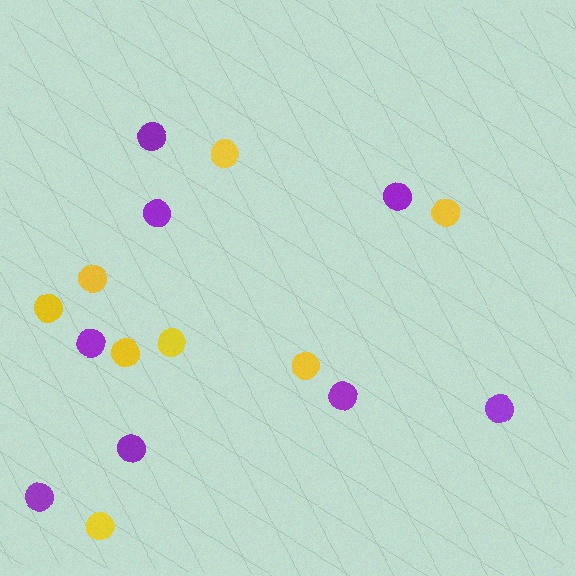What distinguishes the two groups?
There are 2 groups: one group of purple circles (8) and one group of yellow circles (8).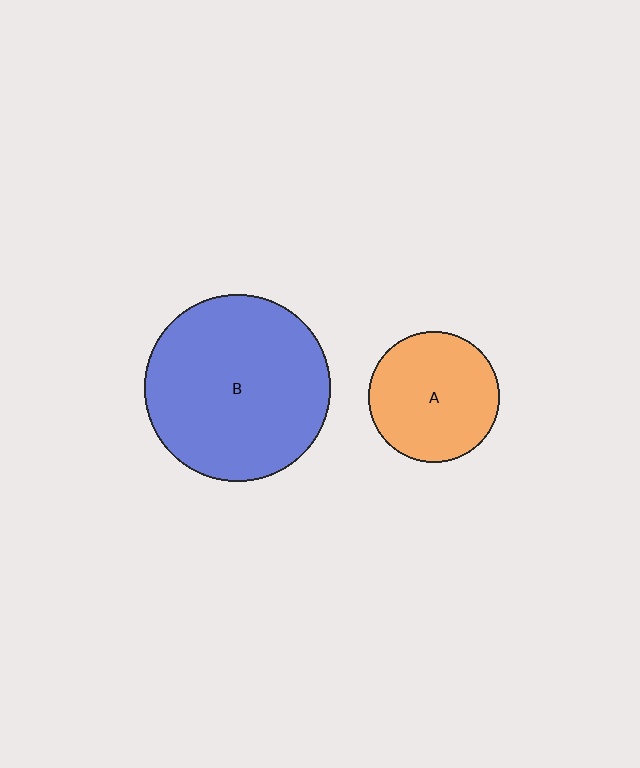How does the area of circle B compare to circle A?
Approximately 2.0 times.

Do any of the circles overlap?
No, none of the circles overlap.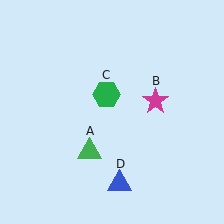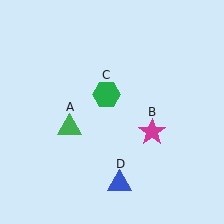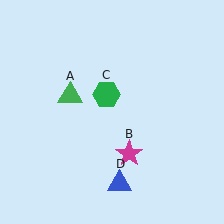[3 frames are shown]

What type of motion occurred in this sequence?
The green triangle (object A), magenta star (object B) rotated clockwise around the center of the scene.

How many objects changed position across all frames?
2 objects changed position: green triangle (object A), magenta star (object B).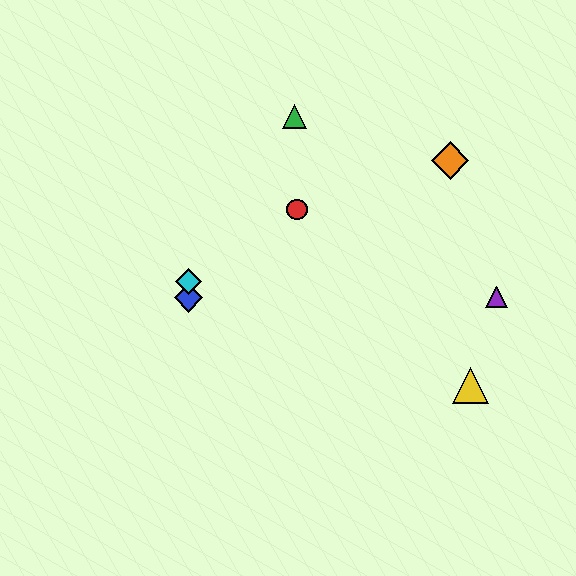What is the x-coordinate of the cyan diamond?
The cyan diamond is at x≈188.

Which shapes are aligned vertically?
The blue diamond, the cyan diamond are aligned vertically.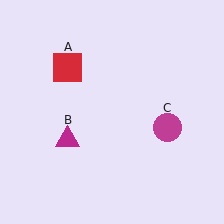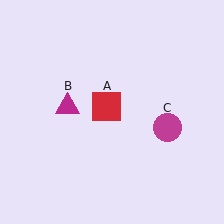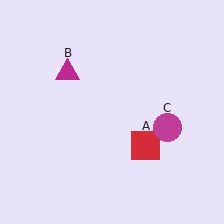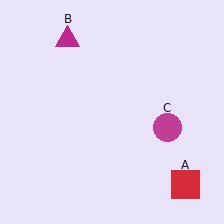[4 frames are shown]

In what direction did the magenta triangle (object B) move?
The magenta triangle (object B) moved up.